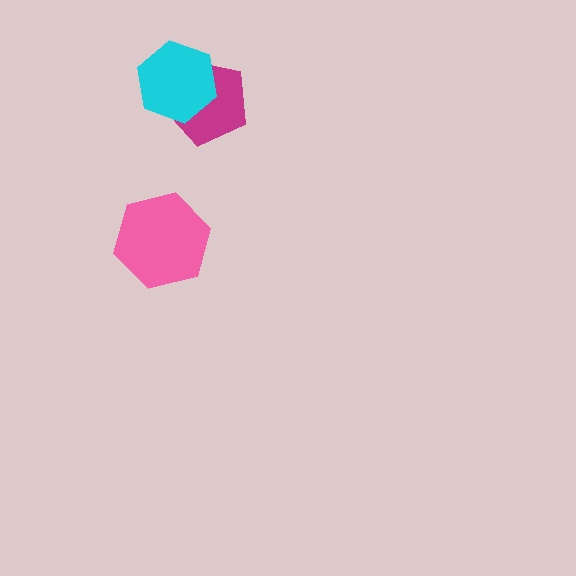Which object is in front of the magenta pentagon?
The cyan hexagon is in front of the magenta pentagon.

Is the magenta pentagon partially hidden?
Yes, it is partially covered by another shape.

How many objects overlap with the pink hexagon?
0 objects overlap with the pink hexagon.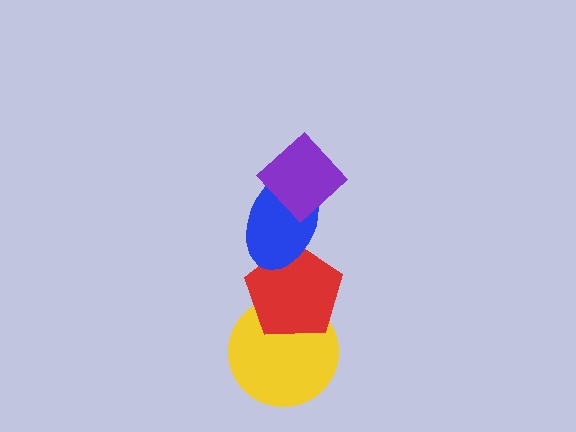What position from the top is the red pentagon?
The red pentagon is 3rd from the top.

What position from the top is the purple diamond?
The purple diamond is 1st from the top.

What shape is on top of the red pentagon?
The blue ellipse is on top of the red pentagon.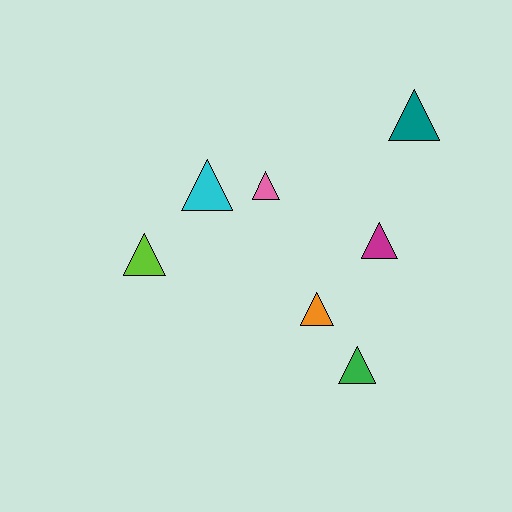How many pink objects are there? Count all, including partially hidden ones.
There is 1 pink object.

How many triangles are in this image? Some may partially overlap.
There are 7 triangles.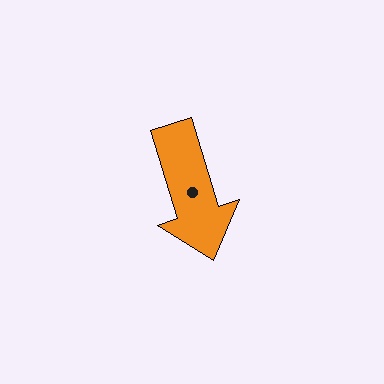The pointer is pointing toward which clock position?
Roughly 5 o'clock.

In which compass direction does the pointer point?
South.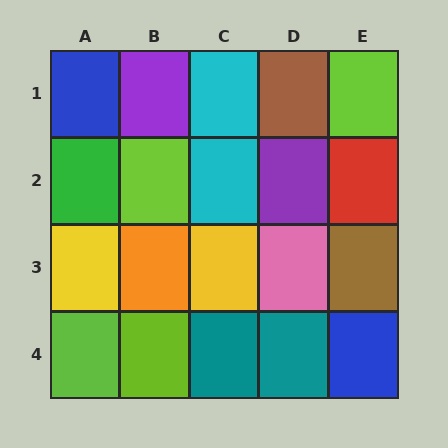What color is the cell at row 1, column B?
Purple.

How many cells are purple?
2 cells are purple.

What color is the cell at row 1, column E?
Lime.